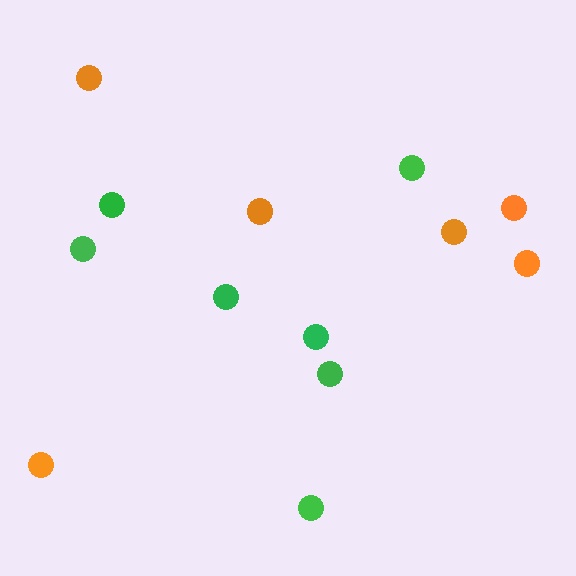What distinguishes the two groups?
There are 2 groups: one group of orange circles (6) and one group of green circles (7).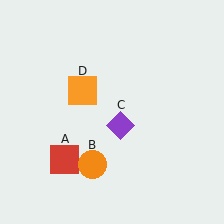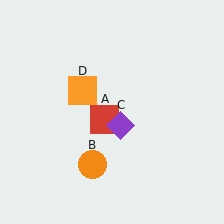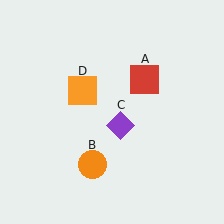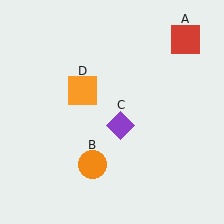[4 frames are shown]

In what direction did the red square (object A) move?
The red square (object A) moved up and to the right.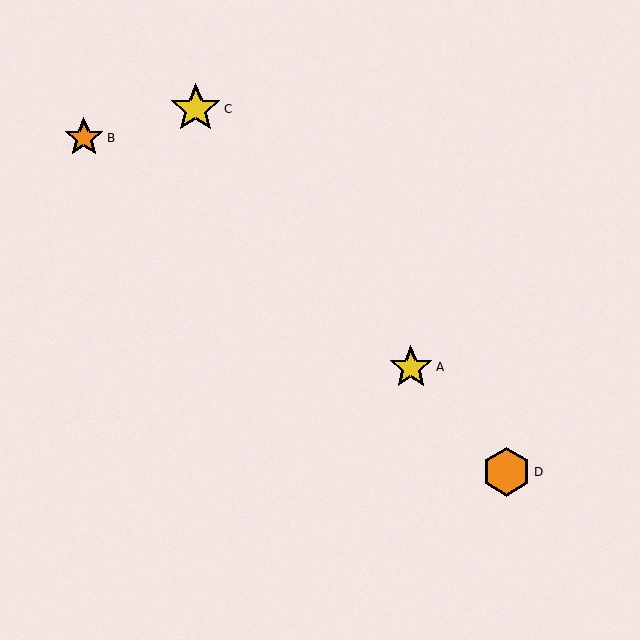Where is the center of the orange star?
The center of the orange star is at (84, 138).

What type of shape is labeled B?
Shape B is an orange star.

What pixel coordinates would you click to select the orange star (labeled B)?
Click at (84, 138) to select the orange star B.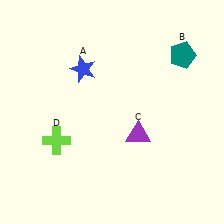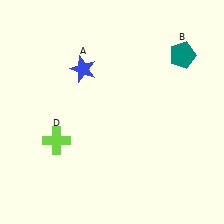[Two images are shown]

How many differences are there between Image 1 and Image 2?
There is 1 difference between the two images.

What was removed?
The purple triangle (C) was removed in Image 2.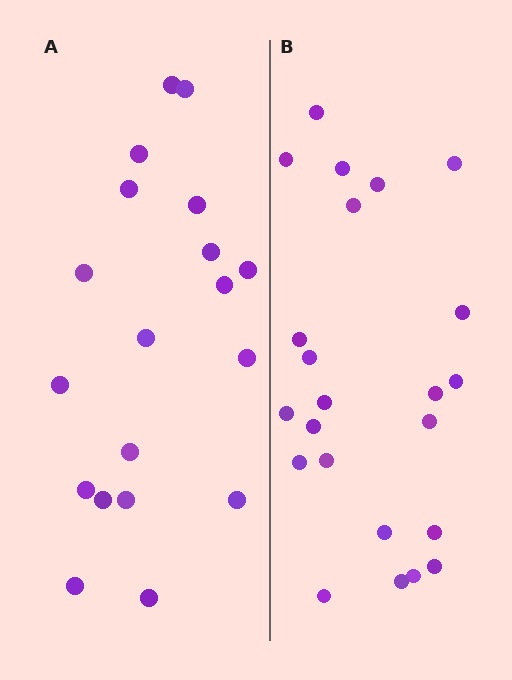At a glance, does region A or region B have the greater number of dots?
Region B (the right region) has more dots.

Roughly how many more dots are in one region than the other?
Region B has about 4 more dots than region A.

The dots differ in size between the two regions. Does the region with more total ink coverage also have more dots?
No. Region A has more total ink coverage because its dots are larger, but region B actually contains more individual dots. Total area can be misleading — the number of items is what matters here.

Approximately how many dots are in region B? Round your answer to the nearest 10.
About 20 dots. (The exact count is 23, which rounds to 20.)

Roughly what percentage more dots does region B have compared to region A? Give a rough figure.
About 20% more.